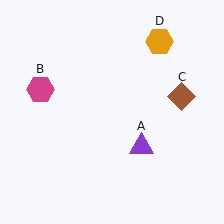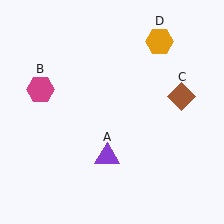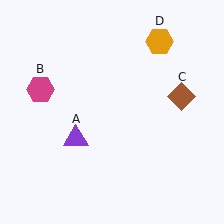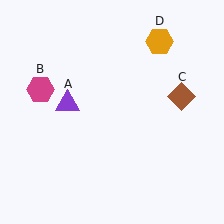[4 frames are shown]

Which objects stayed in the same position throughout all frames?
Magenta hexagon (object B) and brown diamond (object C) and orange hexagon (object D) remained stationary.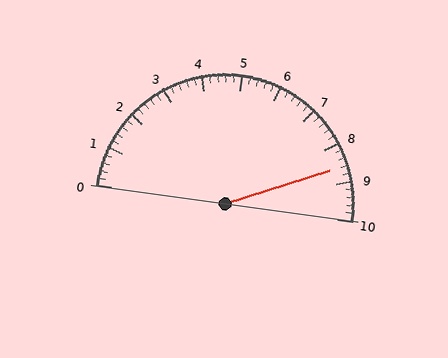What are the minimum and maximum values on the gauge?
The gauge ranges from 0 to 10.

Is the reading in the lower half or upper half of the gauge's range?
The reading is in the upper half of the range (0 to 10).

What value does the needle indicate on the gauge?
The needle indicates approximately 8.6.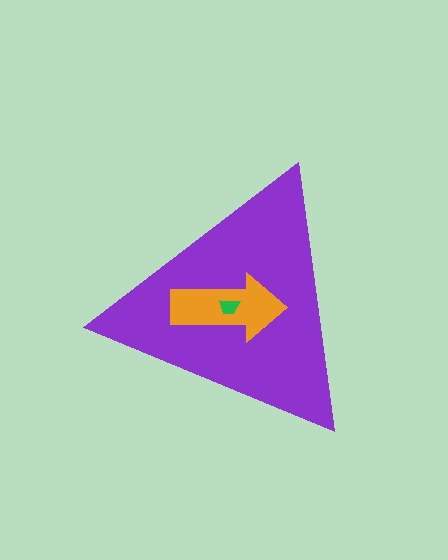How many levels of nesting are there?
3.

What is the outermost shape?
The purple triangle.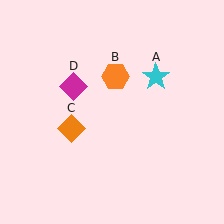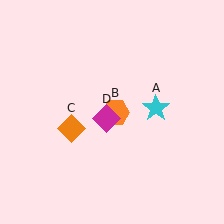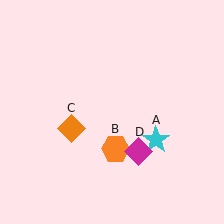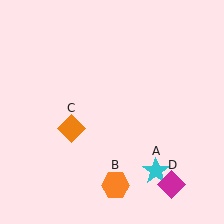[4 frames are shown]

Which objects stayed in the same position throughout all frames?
Orange diamond (object C) remained stationary.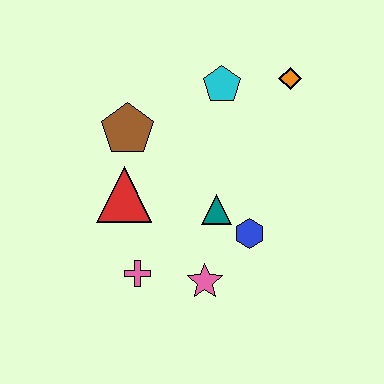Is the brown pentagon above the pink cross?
Yes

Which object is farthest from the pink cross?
The orange diamond is farthest from the pink cross.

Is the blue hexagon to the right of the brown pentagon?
Yes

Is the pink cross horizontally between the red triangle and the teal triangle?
Yes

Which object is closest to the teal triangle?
The blue hexagon is closest to the teal triangle.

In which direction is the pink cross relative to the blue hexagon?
The pink cross is to the left of the blue hexagon.